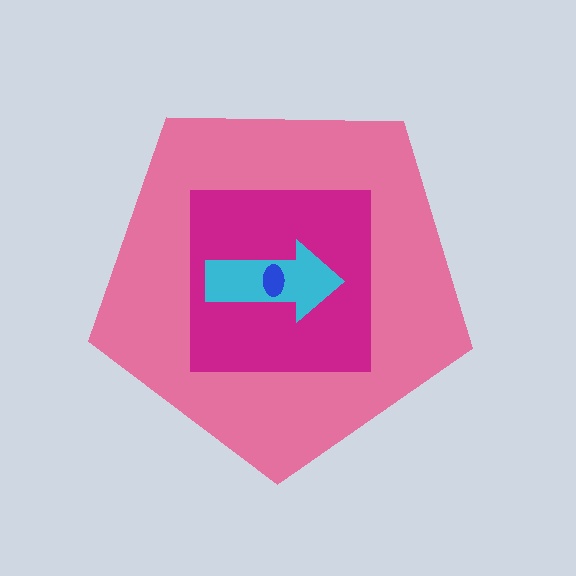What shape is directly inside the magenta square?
The cyan arrow.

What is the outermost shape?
The pink pentagon.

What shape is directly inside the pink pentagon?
The magenta square.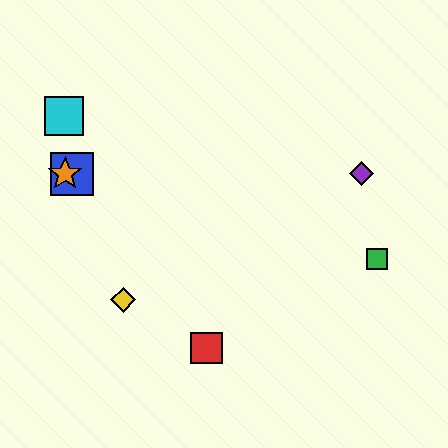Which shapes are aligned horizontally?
The blue square, the purple diamond, the orange star are aligned horizontally.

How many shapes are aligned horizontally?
3 shapes (the blue square, the purple diamond, the orange star) are aligned horizontally.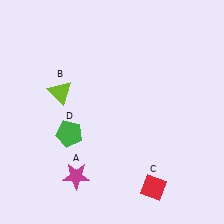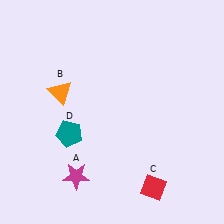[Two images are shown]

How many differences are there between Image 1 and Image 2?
There are 2 differences between the two images.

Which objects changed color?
B changed from lime to orange. D changed from green to teal.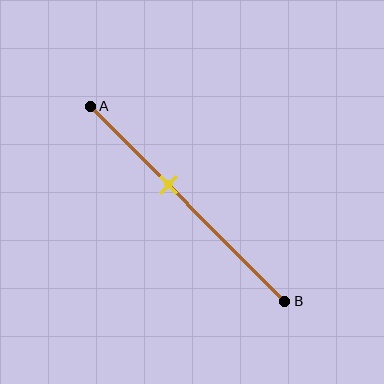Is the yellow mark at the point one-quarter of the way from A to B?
No, the mark is at about 40% from A, not at the 25% one-quarter point.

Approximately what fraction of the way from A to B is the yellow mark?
The yellow mark is approximately 40% of the way from A to B.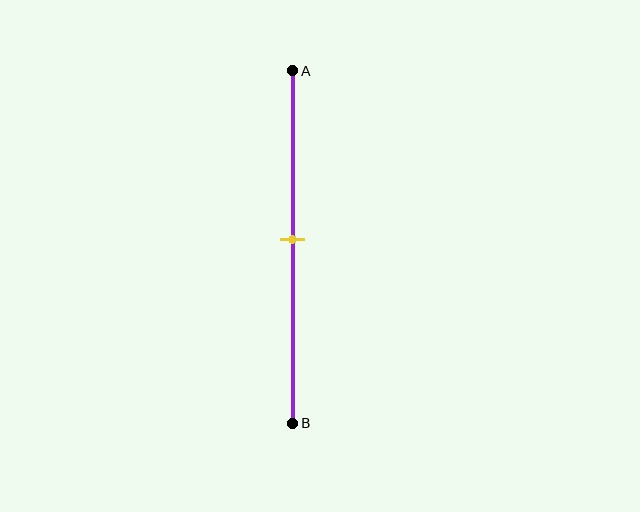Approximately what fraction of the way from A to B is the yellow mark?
The yellow mark is approximately 50% of the way from A to B.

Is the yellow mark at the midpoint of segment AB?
Yes, the mark is approximately at the midpoint.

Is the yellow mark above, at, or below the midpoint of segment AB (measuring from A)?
The yellow mark is approximately at the midpoint of segment AB.